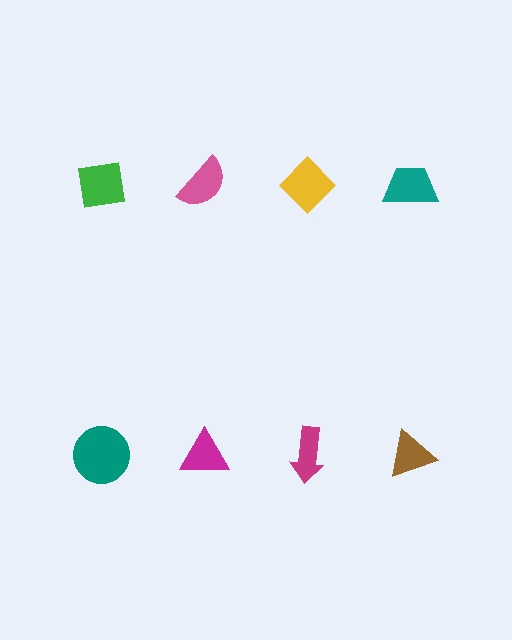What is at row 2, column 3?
A magenta arrow.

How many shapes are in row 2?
4 shapes.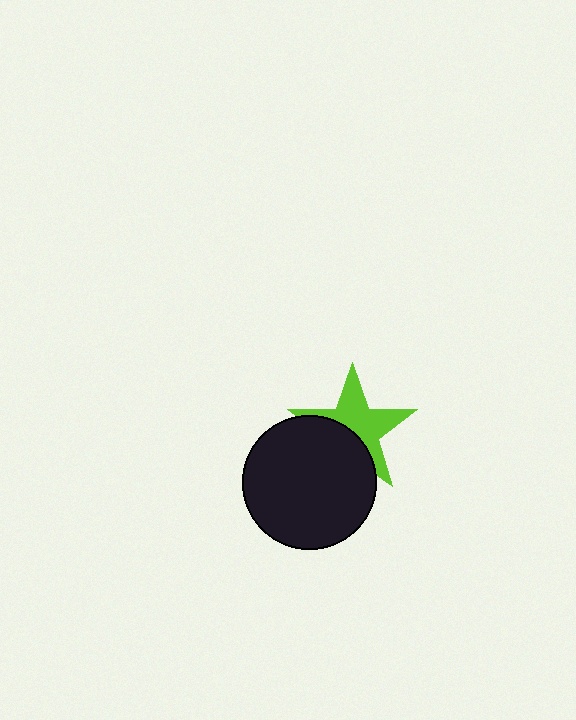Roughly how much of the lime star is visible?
About half of it is visible (roughly 58%).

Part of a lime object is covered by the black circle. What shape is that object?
It is a star.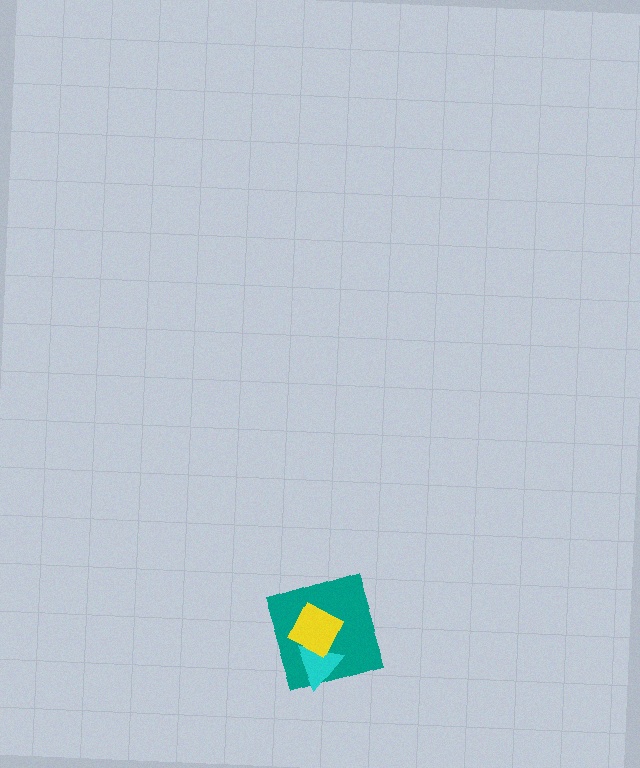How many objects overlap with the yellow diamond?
2 objects overlap with the yellow diamond.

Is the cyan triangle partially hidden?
Yes, it is partially covered by another shape.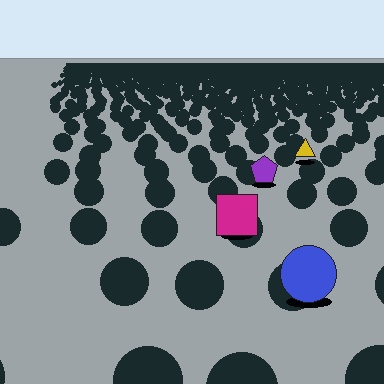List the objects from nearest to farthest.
From nearest to farthest: the blue circle, the magenta square, the purple pentagon, the yellow triangle.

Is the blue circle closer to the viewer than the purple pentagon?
Yes. The blue circle is closer — you can tell from the texture gradient: the ground texture is coarser near it.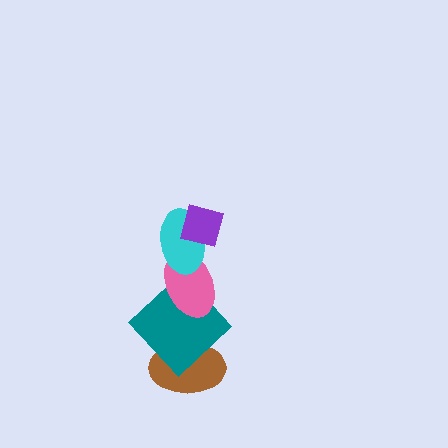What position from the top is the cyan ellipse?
The cyan ellipse is 2nd from the top.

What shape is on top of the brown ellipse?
The teal diamond is on top of the brown ellipse.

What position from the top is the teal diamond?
The teal diamond is 4th from the top.